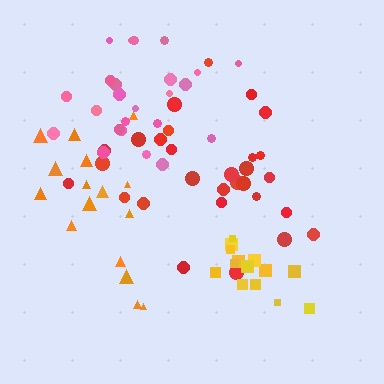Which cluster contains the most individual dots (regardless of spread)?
Red (29).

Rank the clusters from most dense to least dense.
yellow, pink, red, orange.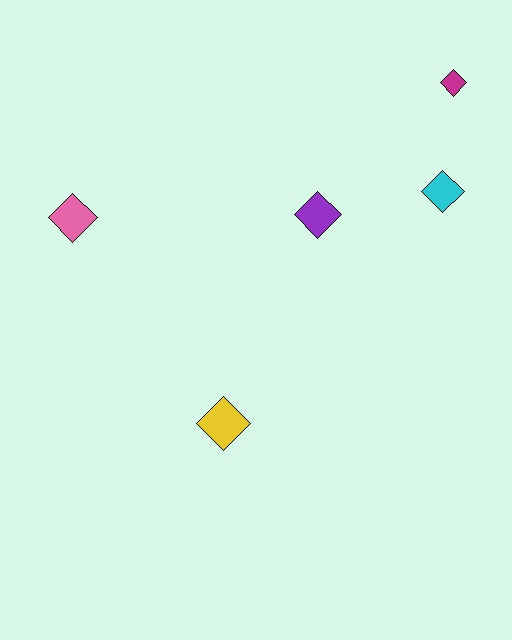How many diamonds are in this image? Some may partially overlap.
There are 5 diamonds.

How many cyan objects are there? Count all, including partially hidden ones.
There is 1 cyan object.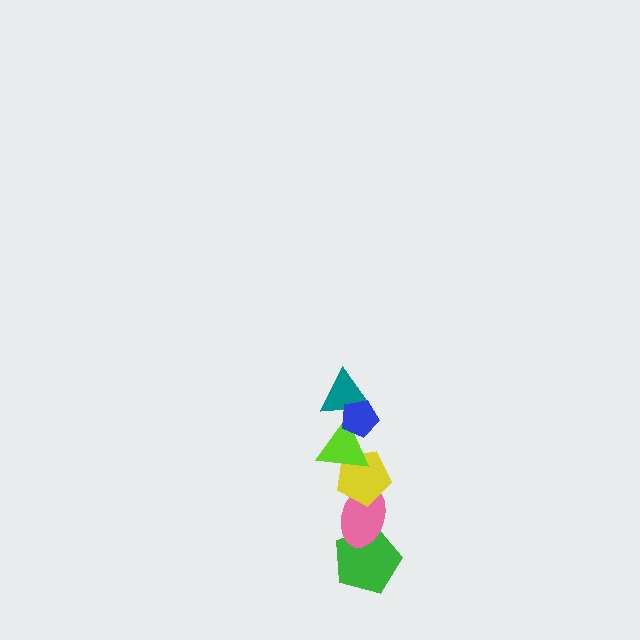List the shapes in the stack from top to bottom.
From top to bottom: the blue pentagon, the teal triangle, the lime triangle, the yellow pentagon, the pink ellipse, the green pentagon.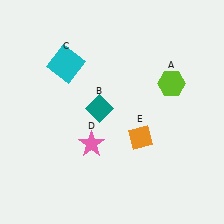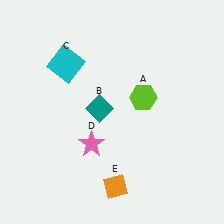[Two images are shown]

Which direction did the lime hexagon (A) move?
The lime hexagon (A) moved left.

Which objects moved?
The objects that moved are: the lime hexagon (A), the orange diamond (E).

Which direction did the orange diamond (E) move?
The orange diamond (E) moved down.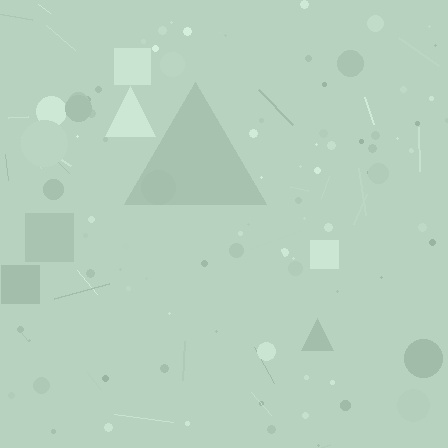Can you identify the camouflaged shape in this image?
The camouflaged shape is a triangle.